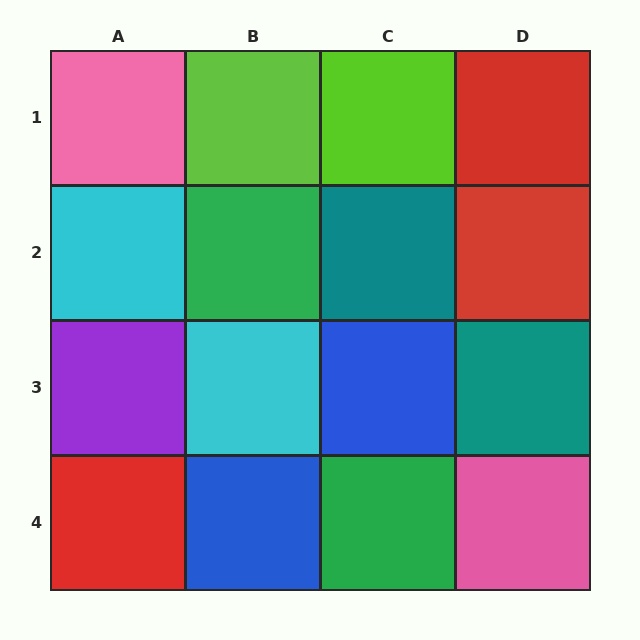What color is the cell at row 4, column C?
Green.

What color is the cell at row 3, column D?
Teal.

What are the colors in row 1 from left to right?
Pink, lime, lime, red.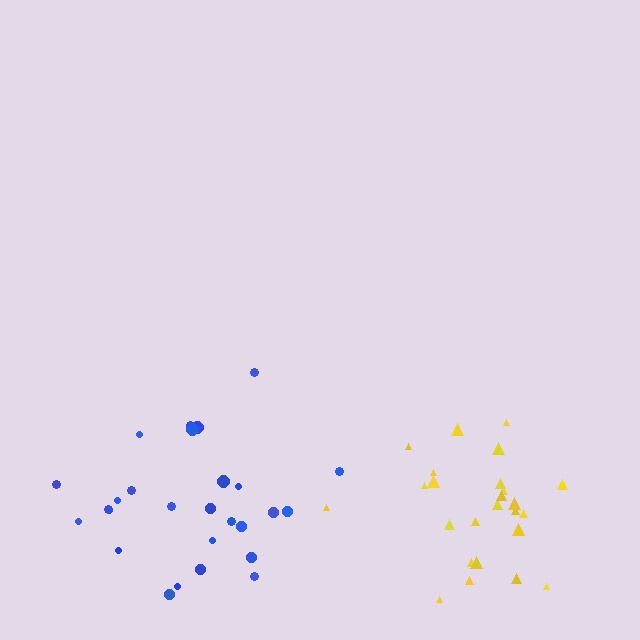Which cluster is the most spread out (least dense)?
Blue.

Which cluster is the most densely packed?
Yellow.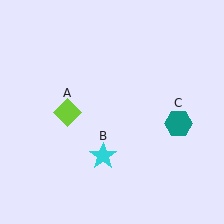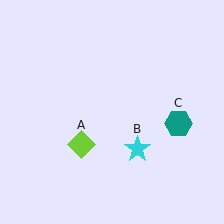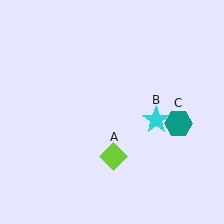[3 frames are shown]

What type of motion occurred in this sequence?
The lime diamond (object A), cyan star (object B) rotated counterclockwise around the center of the scene.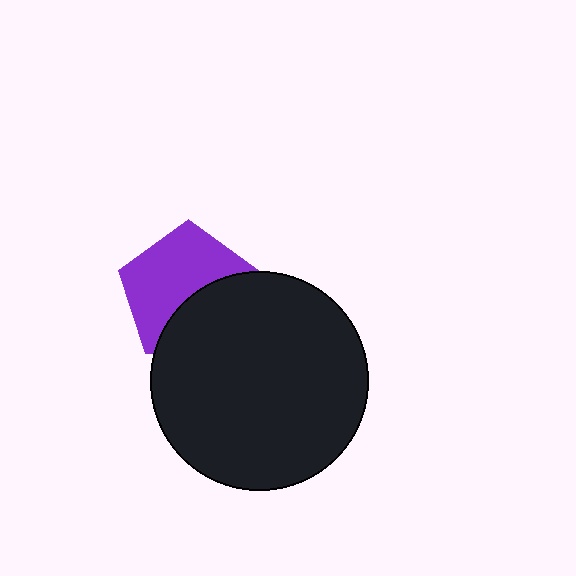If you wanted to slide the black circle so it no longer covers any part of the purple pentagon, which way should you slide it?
Slide it down — that is the most direct way to separate the two shapes.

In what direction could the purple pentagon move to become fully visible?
The purple pentagon could move up. That would shift it out from behind the black circle entirely.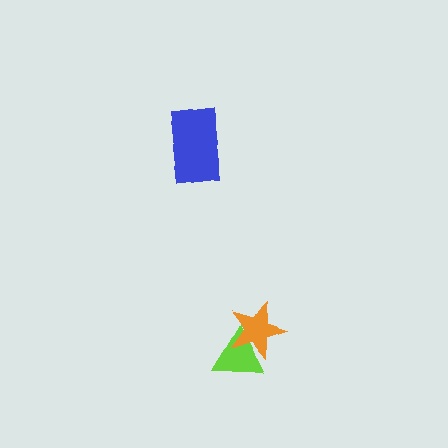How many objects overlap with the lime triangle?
1 object overlaps with the lime triangle.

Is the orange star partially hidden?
No, no other shape covers it.